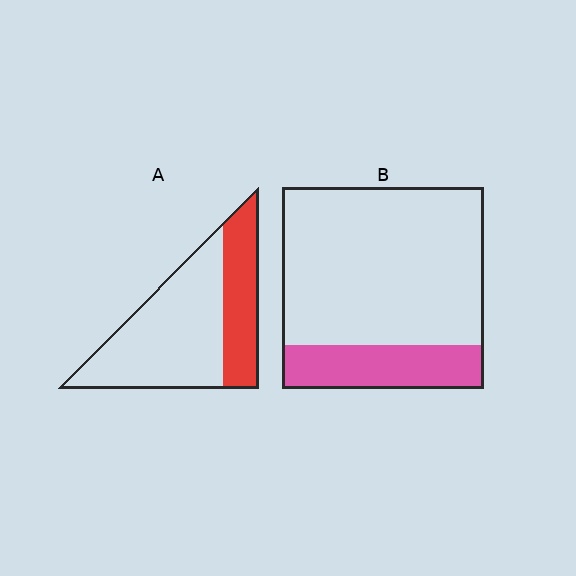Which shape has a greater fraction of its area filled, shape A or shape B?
Shape A.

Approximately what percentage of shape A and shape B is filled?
A is approximately 35% and B is approximately 20%.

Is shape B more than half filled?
No.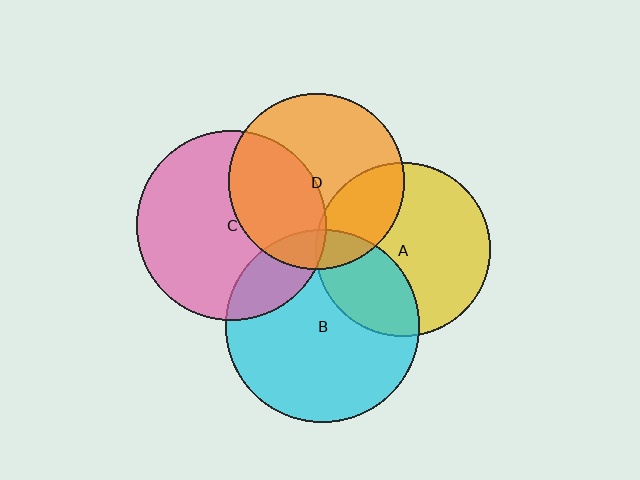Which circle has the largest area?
Circle B (cyan).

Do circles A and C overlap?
Yes.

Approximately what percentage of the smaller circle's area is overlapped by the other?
Approximately 5%.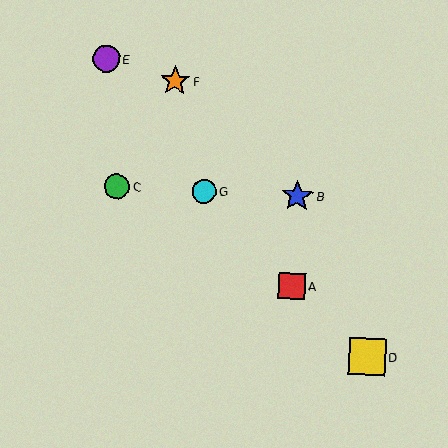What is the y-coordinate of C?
Object C is at y≈187.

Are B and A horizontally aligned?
No, B is at y≈196 and A is at y≈286.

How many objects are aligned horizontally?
3 objects (B, C, G) are aligned horizontally.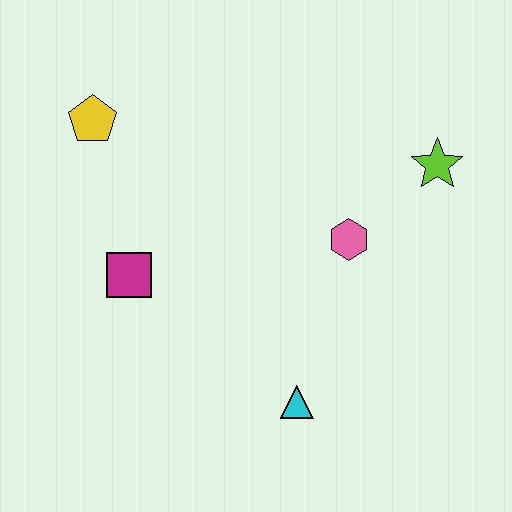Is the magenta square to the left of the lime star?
Yes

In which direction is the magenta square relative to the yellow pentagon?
The magenta square is below the yellow pentagon.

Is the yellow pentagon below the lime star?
No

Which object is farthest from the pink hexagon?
The yellow pentagon is farthest from the pink hexagon.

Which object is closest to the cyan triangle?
The pink hexagon is closest to the cyan triangle.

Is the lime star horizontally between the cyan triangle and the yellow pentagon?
No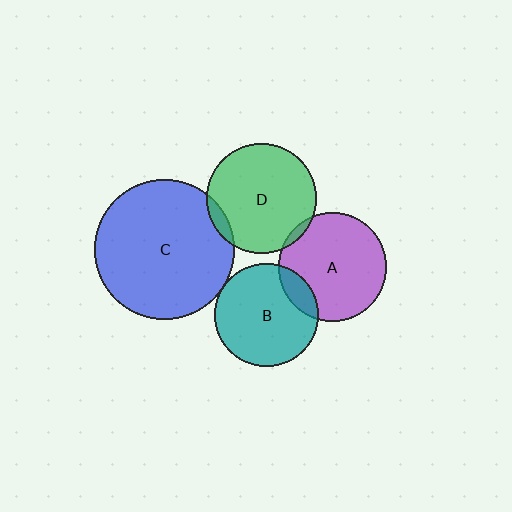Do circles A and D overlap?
Yes.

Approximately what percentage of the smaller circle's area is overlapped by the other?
Approximately 5%.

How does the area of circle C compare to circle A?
Approximately 1.7 times.